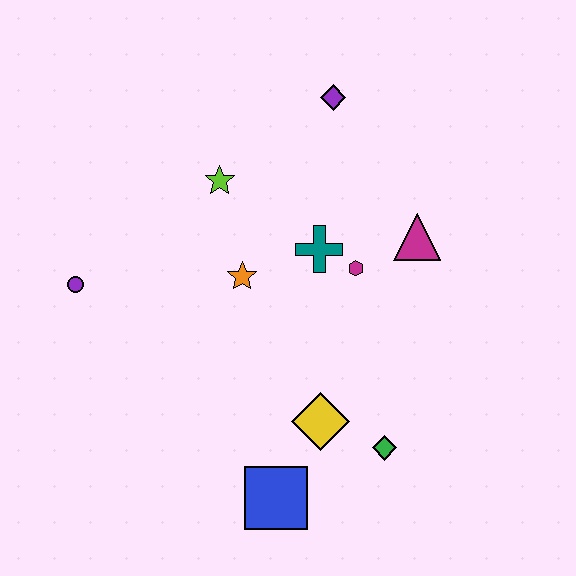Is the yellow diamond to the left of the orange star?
No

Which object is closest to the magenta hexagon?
The teal cross is closest to the magenta hexagon.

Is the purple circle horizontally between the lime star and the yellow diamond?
No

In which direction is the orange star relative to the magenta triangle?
The orange star is to the left of the magenta triangle.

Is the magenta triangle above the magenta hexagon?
Yes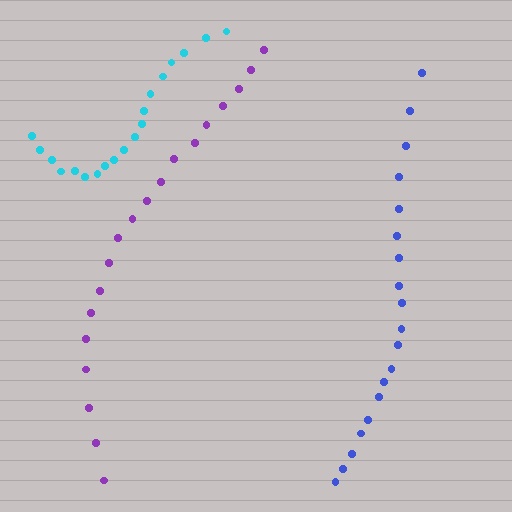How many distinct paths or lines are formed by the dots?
There are 3 distinct paths.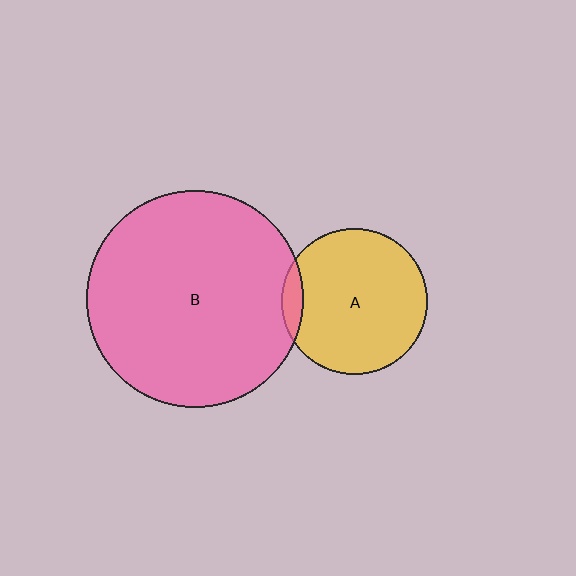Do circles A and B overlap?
Yes.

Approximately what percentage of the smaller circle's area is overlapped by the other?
Approximately 10%.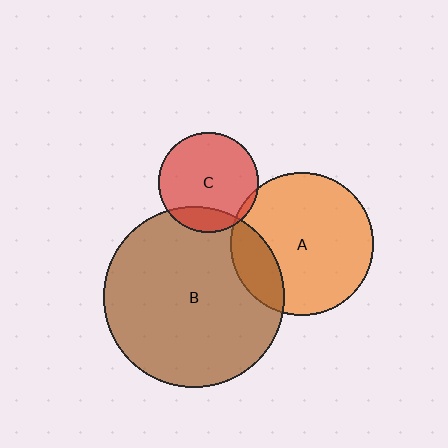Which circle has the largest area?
Circle B (brown).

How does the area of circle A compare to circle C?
Approximately 2.0 times.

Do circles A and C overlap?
Yes.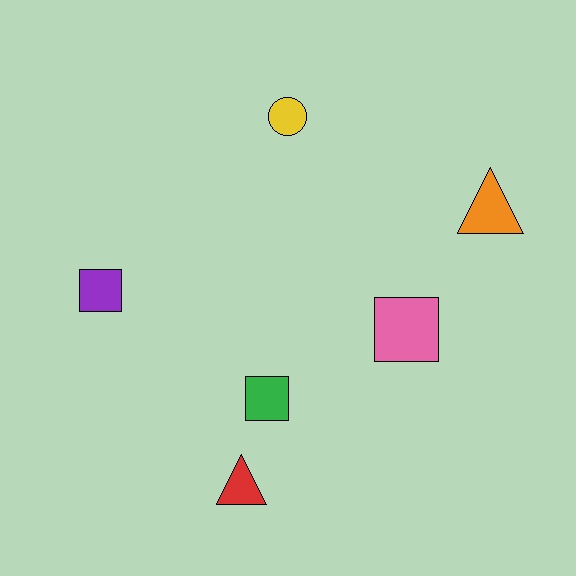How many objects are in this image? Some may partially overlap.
There are 6 objects.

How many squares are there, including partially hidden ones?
There are 3 squares.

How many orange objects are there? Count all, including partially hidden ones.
There is 1 orange object.